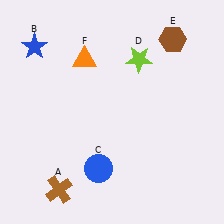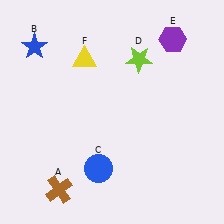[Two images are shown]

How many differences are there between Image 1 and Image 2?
There are 2 differences between the two images.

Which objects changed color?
E changed from brown to purple. F changed from orange to yellow.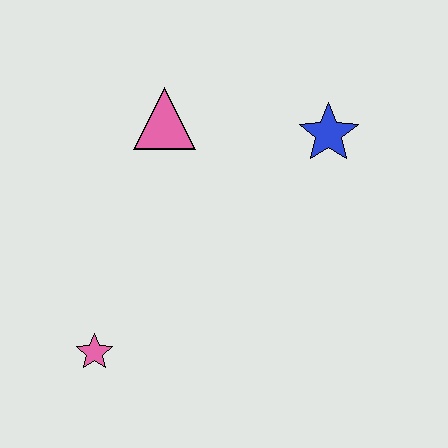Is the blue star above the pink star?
Yes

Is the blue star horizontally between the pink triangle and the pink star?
No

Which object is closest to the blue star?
The pink triangle is closest to the blue star.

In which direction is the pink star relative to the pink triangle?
The pink star is below the pink triangle.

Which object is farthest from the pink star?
The blue star is farthest from the pink star.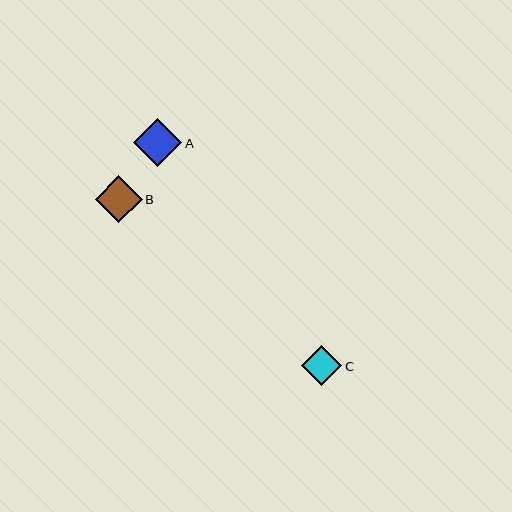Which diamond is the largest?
Diamond A is the largest with a size of approximately 48 pixels.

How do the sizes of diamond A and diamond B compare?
Diamond A and diamond B are approximately the same size.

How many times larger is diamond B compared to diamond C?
Diamond B is approximately 1.2 times the size of diamond C.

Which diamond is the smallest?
Diamond C is the smallest with a size of approximately 40 pixels.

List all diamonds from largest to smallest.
From largest to smallest: A, B, C.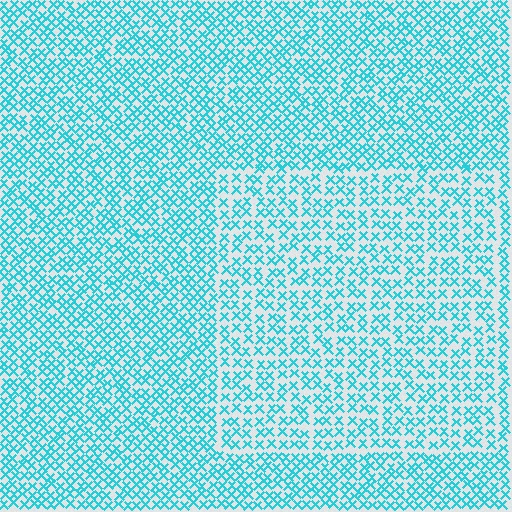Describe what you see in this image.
The image contains small cyan elements arranged at two different densities. A rectangle-shaped region is visible where the elements are less densely packed than the surrounding area.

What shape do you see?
I see a rectangle.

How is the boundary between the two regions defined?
The boundary is defined by a change in element density (approximately 1.5x ratio). All elements are the same color, size, and shape.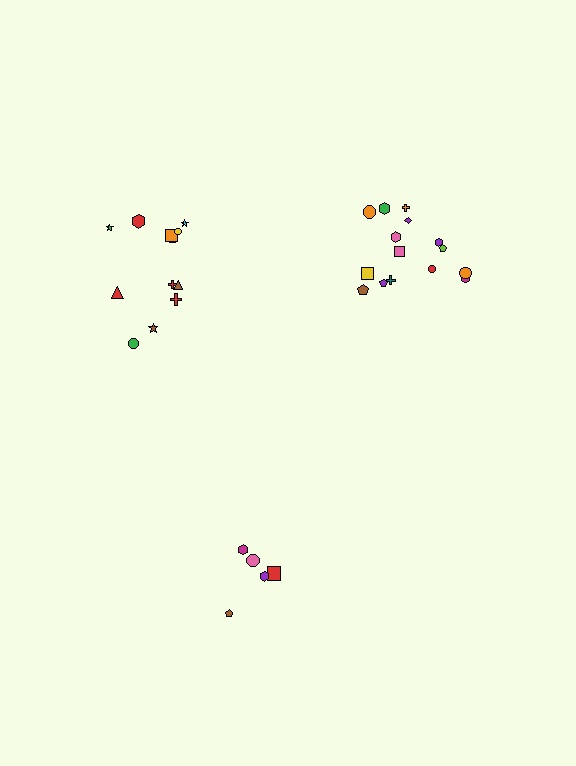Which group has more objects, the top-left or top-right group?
The top-right group.